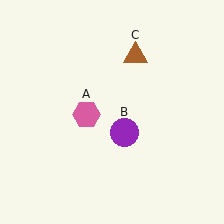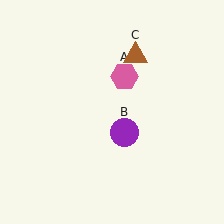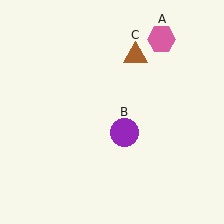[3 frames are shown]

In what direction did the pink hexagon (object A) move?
The pink hexagon (object A) moved up and to the right.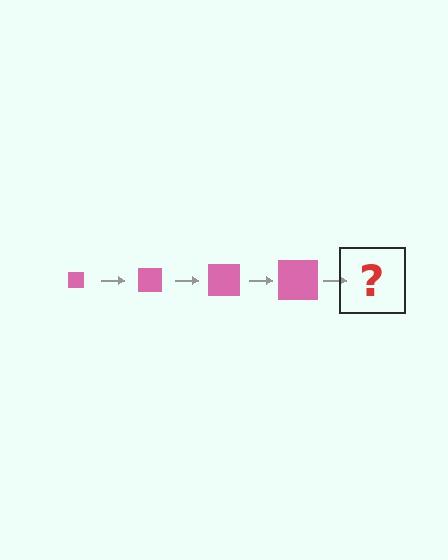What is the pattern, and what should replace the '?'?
The pattern is that the square gets progressively larger each step. The '?' should be a pink square, larger than the previous one.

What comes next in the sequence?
The next element should be a pink square, larger than the previous one.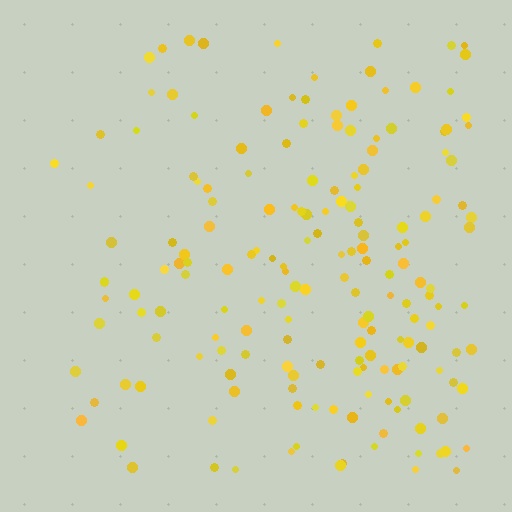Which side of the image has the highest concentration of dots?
The right.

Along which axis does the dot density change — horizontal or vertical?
Horizontal.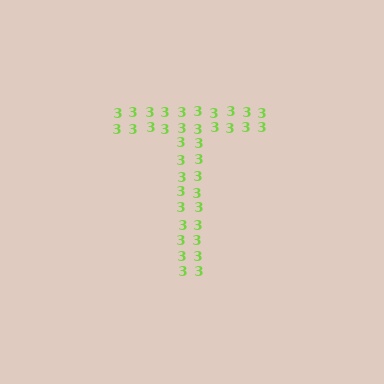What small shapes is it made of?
It is made of small digit 3's.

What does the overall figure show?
The overall figure shows the letter T.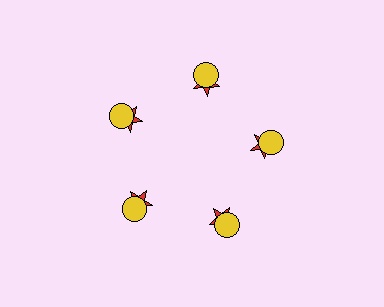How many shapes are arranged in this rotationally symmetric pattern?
There are 10 shapes, arranged in 5 groups of 2.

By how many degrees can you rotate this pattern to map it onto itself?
The pattern maps onto itself every 72 degrees of rotation.